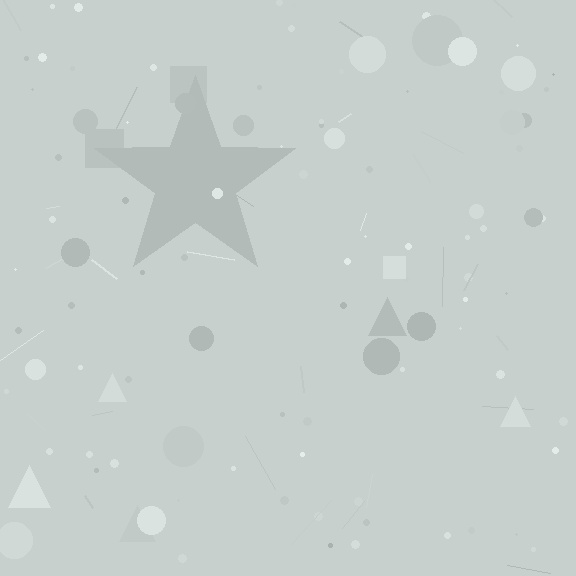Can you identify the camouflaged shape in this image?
The camouflaged shape is a star.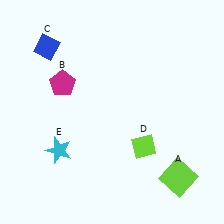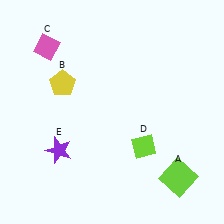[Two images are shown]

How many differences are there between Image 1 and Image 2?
There are 3 differences between the two images.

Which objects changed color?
B changed from magenta to yellow. C changed from blue to pink. E changed from cyan to purple.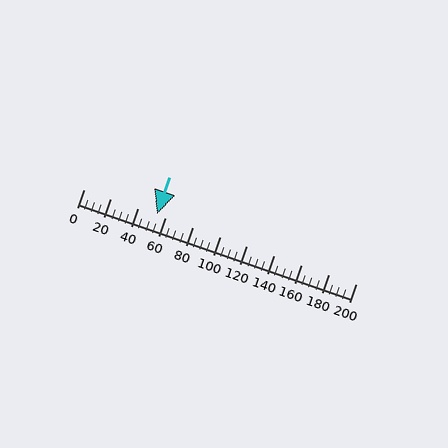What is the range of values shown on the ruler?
The ruler shows values from 0 to 200.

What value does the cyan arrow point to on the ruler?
The cyan arrow points to approximately 54.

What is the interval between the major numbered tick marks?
The major tick marks are spaced 20 units apart.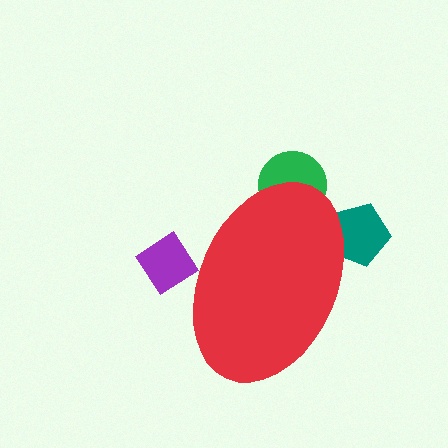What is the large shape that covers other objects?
A red ellipse.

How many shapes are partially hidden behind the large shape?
3 shapes are partially hidden.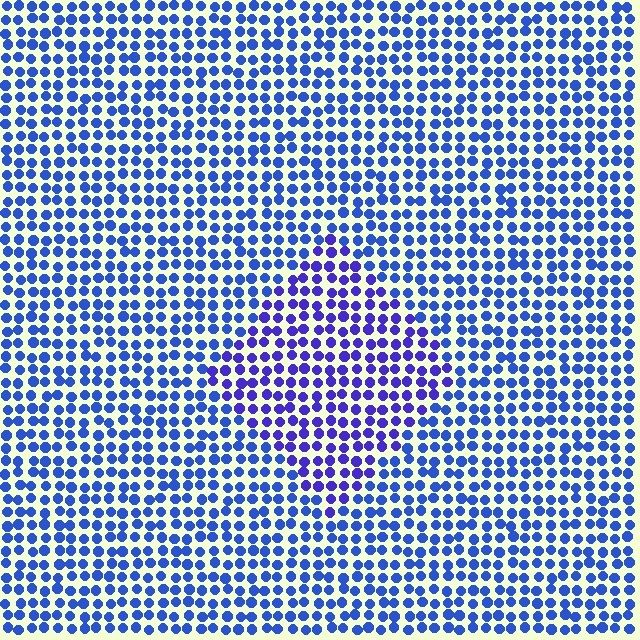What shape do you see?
I see a diamond.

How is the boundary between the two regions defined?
The boundary is defined purely by a slight shift in hue (about 26 degrees). Spacing, size, and orientation are identical on both sides.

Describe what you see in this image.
The image is filled with small blue elements in a uniform arrangement. A diamond-shaped region is visible where the elements are tinted to a slightly different hue, forming a subtle color boundary.